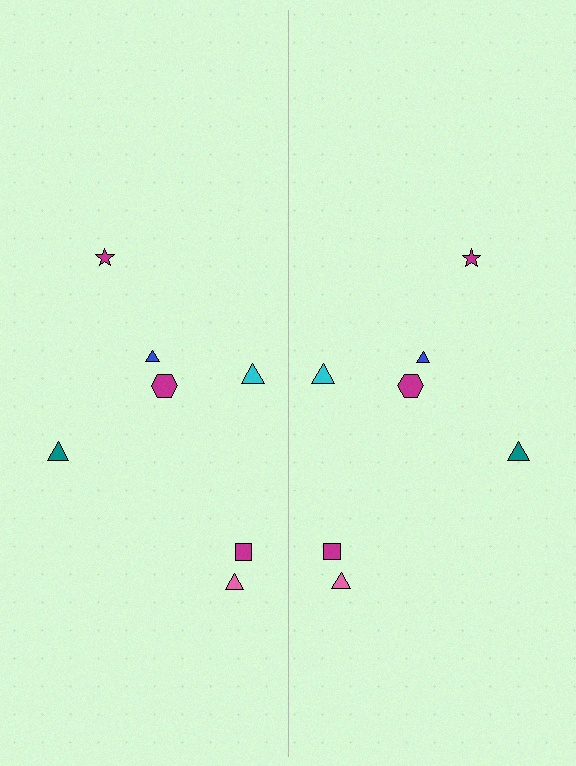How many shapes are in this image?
There are 14 shapes in this image.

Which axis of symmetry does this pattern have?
The pattern has a vertical axis of symmetry running through the center of the image.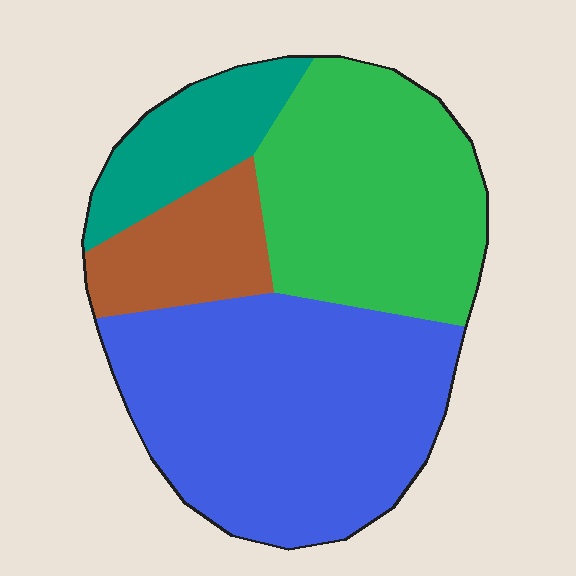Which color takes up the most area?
Blue, at roughly 45%.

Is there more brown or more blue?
Blue.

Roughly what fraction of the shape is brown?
Brown takes up about one eighth (1/8) of the shape.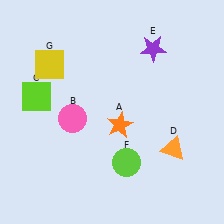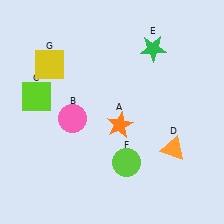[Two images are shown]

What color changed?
The star (E) changed from purple in Image 1 to green in Image 2.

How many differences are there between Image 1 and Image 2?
There is 1 difference between the two images.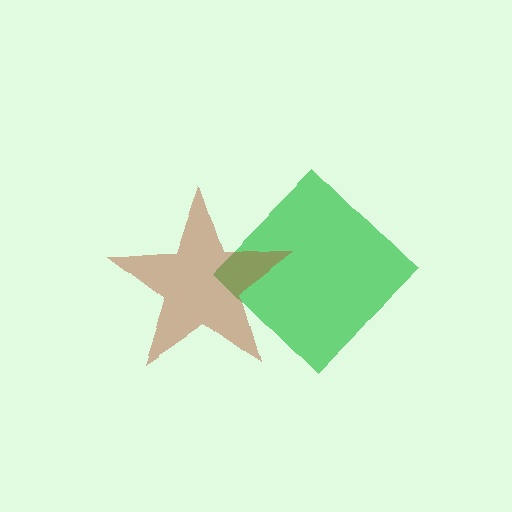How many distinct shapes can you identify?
There are 2 distinct shapes: a green diamond, a brown star.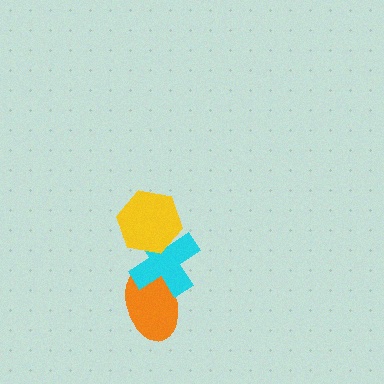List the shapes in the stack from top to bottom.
From top to bottom: the yellow hexagon, the cyan cross, the orange ellipse.